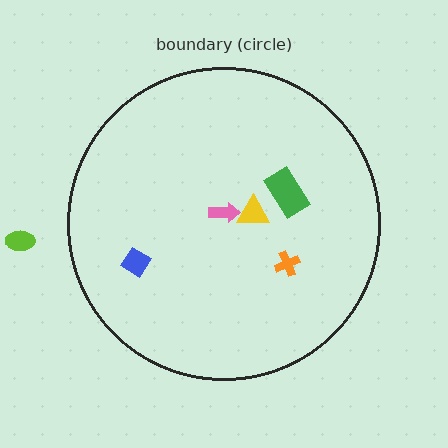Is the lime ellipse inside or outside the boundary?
Outside.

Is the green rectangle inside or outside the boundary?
Inside.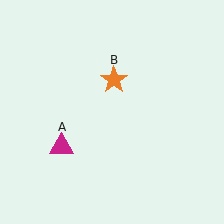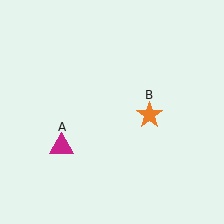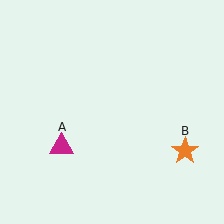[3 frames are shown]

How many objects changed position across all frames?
1 object changed position: orange star (object B).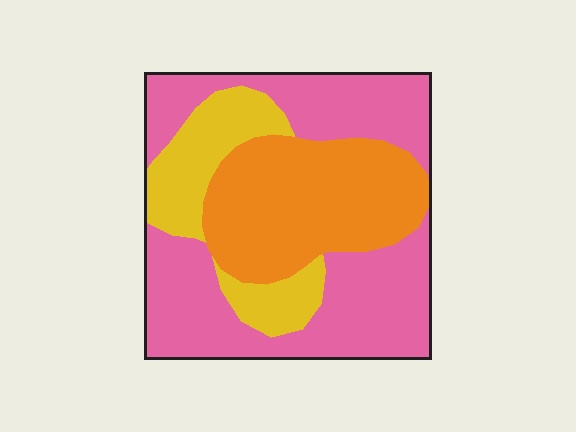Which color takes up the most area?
Pink, at roughly 50%.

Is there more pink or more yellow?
Pink.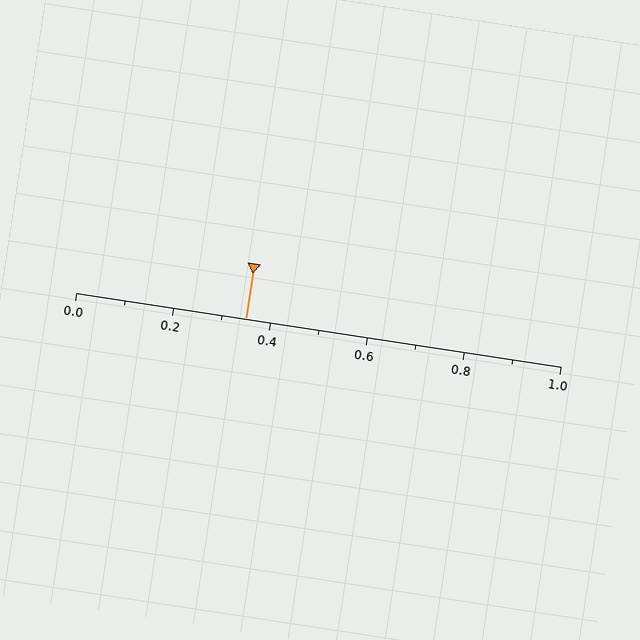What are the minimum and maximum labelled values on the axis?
The axis runs from 0.0 to 1.0.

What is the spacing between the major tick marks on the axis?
The major ticks are spaced 0.2 apart.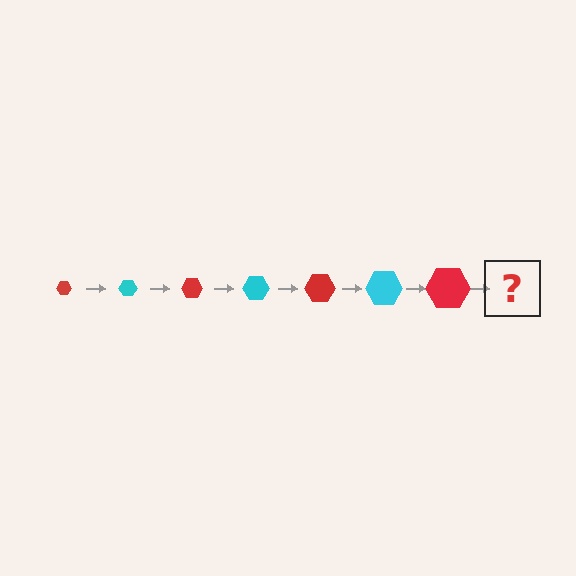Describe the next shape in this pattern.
It should be a cyan hexagon, larger than the previous one.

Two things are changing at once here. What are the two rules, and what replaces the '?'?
The two rules are that the hexagon grows larger each step and the color cycles through red and cyan. The '?' should be a cyan hexagon, larger than the previous one.